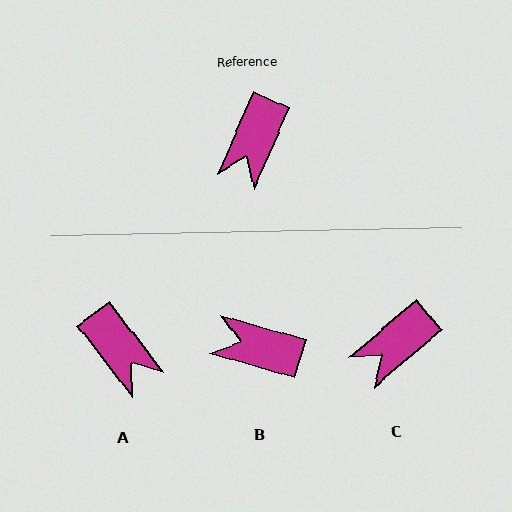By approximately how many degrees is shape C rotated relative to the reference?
Approximately 26 degrees clockwise.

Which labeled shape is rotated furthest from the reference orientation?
B, about 83 degrees away.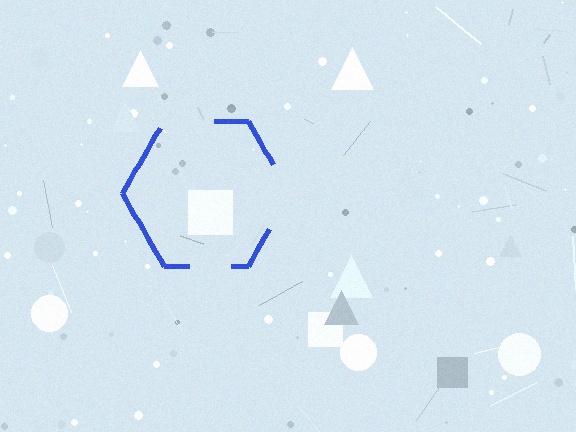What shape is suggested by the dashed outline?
The dashed outline suggests a hexagon.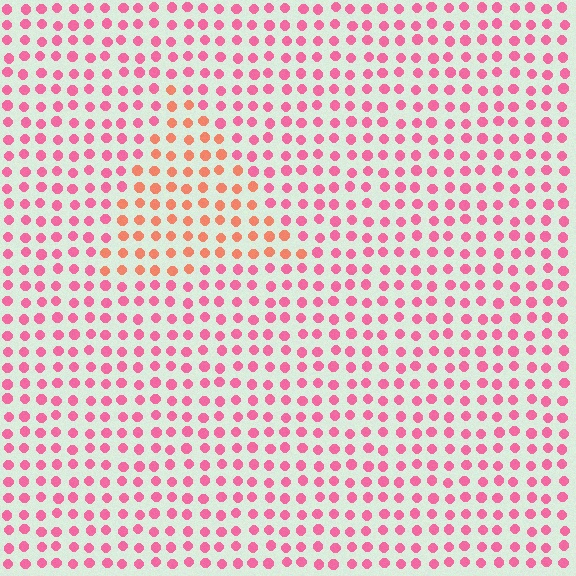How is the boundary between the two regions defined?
The boundary is defined purely by a slight shift in hue (about 36 degrees). Spacing, size, and orientation are identical on both sides.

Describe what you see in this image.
The image is filled with small pink elements in a uniform arrangement. A triangle-shaped region is visible where the elements are tinted to a slightly different hue, forming a subtle color boundary.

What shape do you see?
I see a triangle.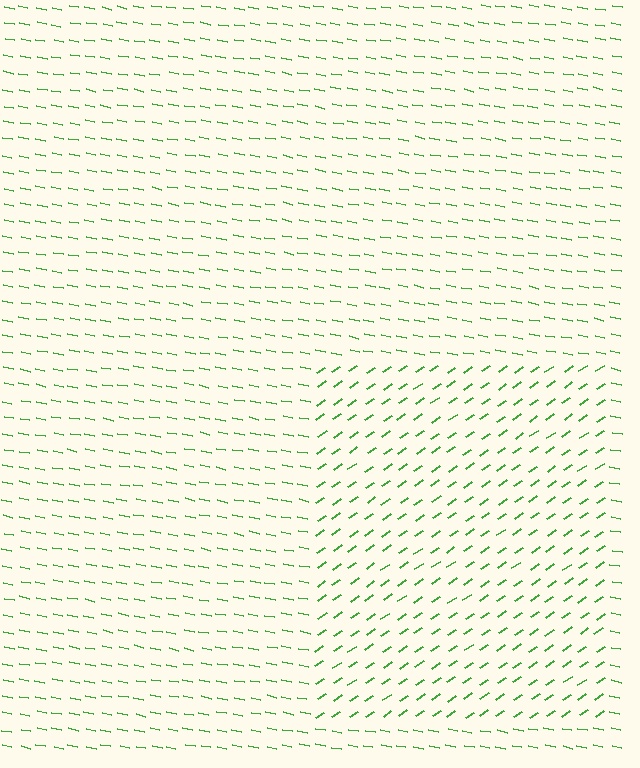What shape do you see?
I see a rectangle.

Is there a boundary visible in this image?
Yes, there is a texture boundary formed by a change in line orientation.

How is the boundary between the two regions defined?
The boundary is defined purely by a change in line orientation (approximately 45 degrees difference). All lines are the same color and thickness.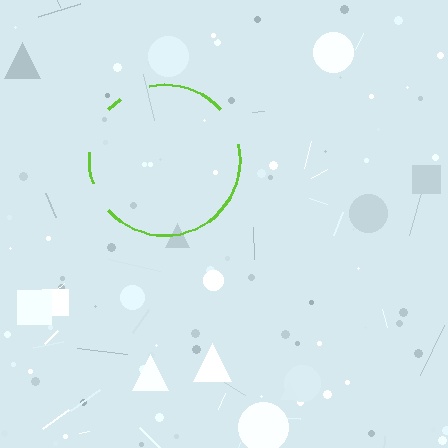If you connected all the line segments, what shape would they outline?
They would outline a circle.